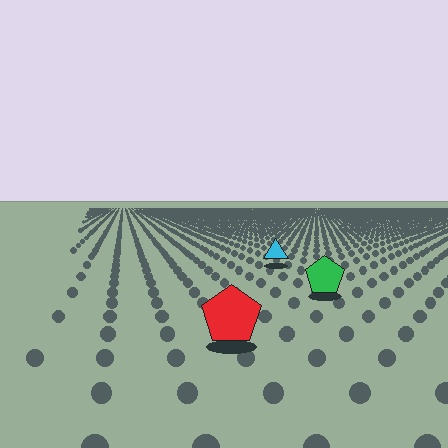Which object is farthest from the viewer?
The cyan triangle is farthest from the viewer. It appears smaller and the ground texture around it is denser.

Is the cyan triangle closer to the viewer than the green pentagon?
No. The green pentagon is closer — you can tell from the texture gradient: the ground texture is coarser near it.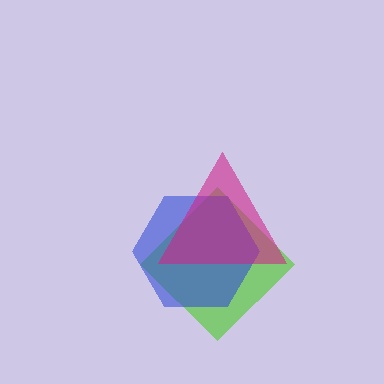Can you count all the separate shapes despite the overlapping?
Yes, there are 3 separate shapes.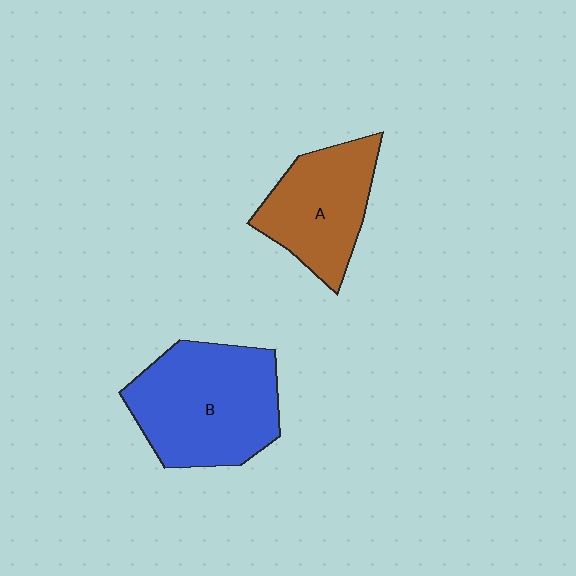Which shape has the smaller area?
Shape A (brown).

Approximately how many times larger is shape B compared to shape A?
Approximately 1.4 times.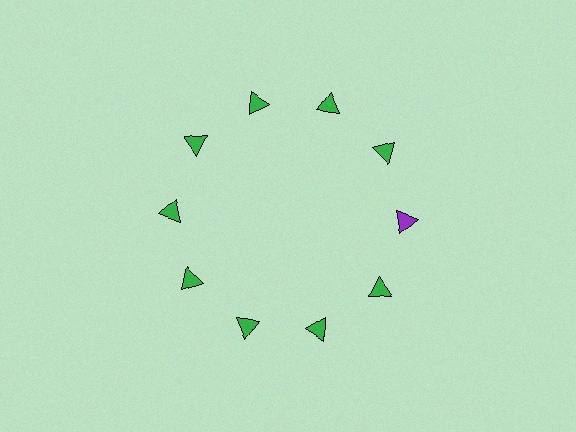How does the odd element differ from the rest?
It has a different color: purple instead of green.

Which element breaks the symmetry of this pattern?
The purple triangle at roughly the 3 o'clock position breaks the symmetry. All other shapes are green triangles.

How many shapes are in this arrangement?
There are 10 shapes arranged in a ring pattern.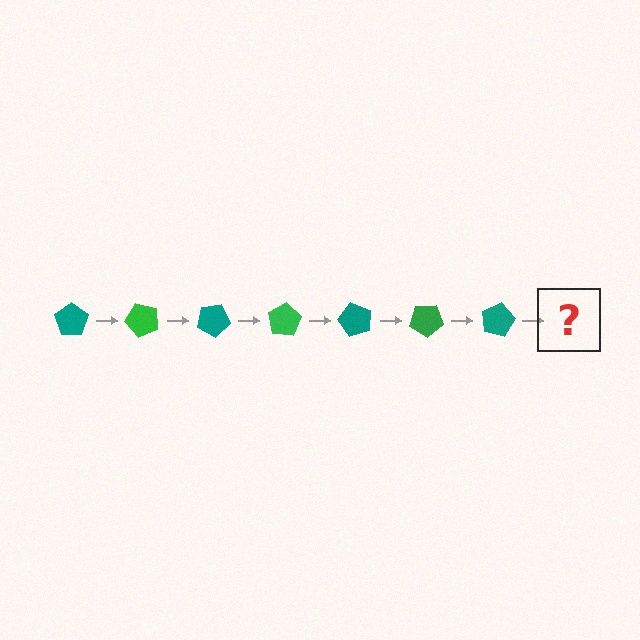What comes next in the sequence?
The next element should be a green pentagon, rotated 350 degrees from the start.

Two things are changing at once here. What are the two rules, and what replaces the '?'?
The two rules are that it rotates 50 degrees each step and the color cycles through teal and green. The '?' should be a green pentagon, rotated 350 degrees from the start.